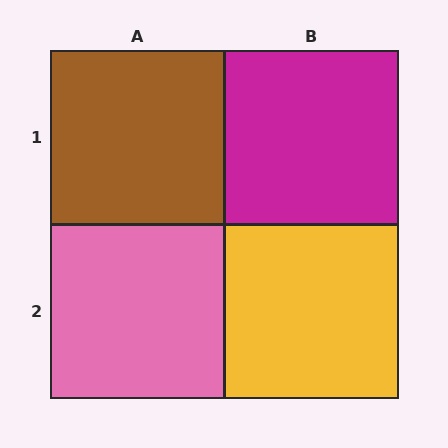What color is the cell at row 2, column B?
Yellow.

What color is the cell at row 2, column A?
Pink.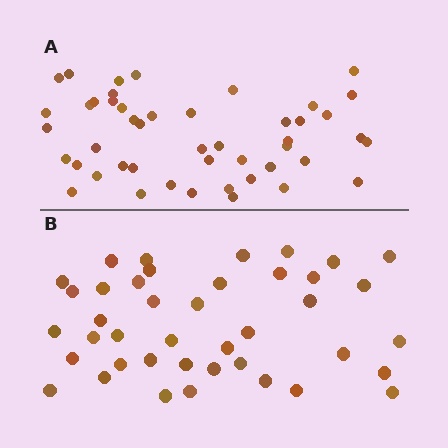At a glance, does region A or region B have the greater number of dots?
Region A (the top region) has more dots.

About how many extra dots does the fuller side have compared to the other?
Region A has about 6 more dots than region B.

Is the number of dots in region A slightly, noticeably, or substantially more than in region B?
Region A has only slightly more — the two regions are fairly close. The ratio is roughly 1.1 to 1.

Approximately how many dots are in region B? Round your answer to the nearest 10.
About 40 dots. (The exact count is 41, which rounds to 40.)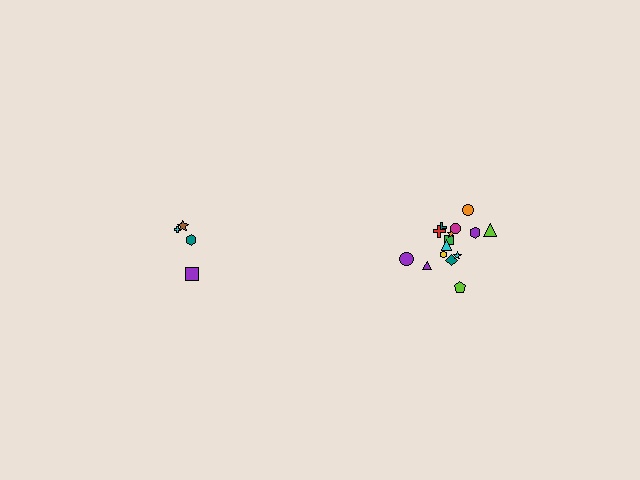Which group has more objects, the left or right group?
The right group.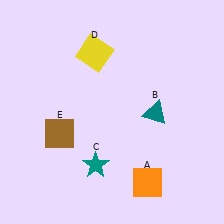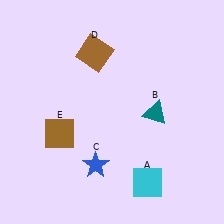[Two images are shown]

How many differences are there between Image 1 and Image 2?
There are 3 differences between the two images.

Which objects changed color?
A changed from orange to cyan. C changed from teal to blue. D changed from yellow to brown.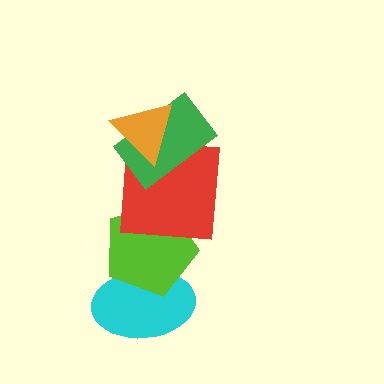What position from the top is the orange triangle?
The orange triangle is 1st from the top.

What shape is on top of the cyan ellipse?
The lime pentagon is on top of the cyan ellipse.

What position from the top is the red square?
The red square is 3rd from the top.